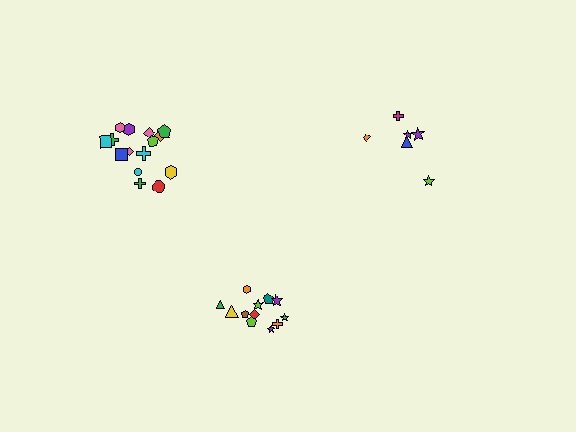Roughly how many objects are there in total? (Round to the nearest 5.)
Roughly 35 objects in total.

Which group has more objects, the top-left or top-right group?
The top-left group.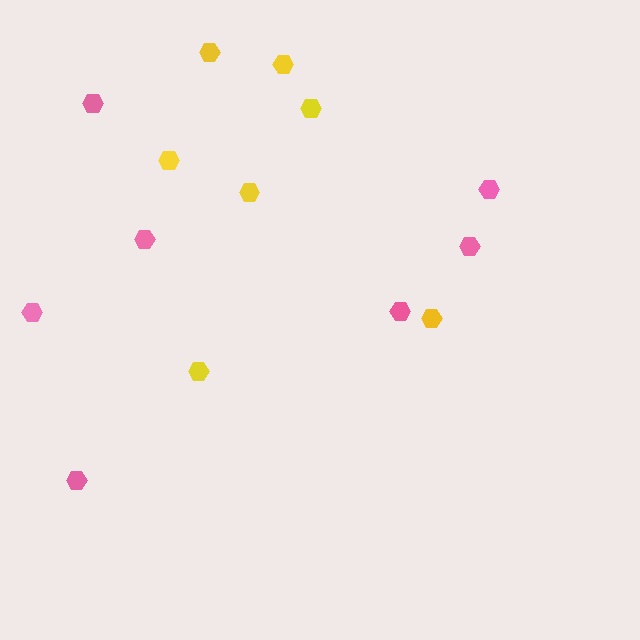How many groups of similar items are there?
There are 2 groups: one group of pink hexagons (7) and one group of yellow hexagons (7).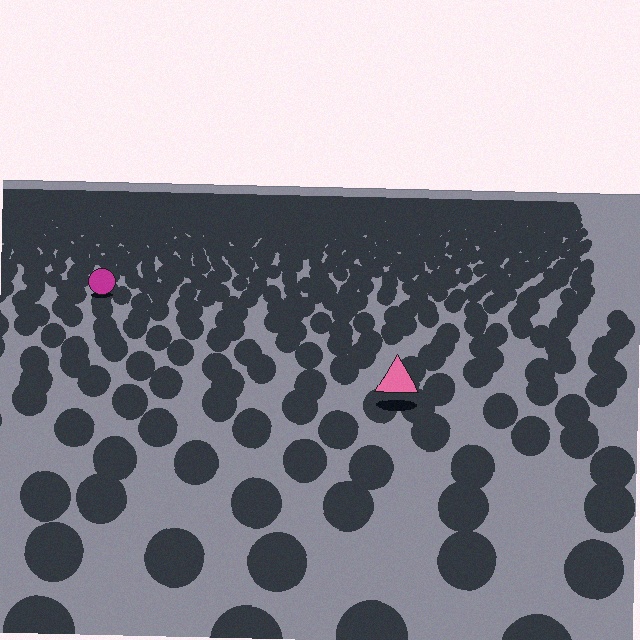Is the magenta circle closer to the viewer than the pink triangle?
No. The pink triangle is closer — you can tell from the texture gradient: the ground texture is coarser near it.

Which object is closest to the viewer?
The pink triangle is closest. The texture marks near it are larger and more spread out.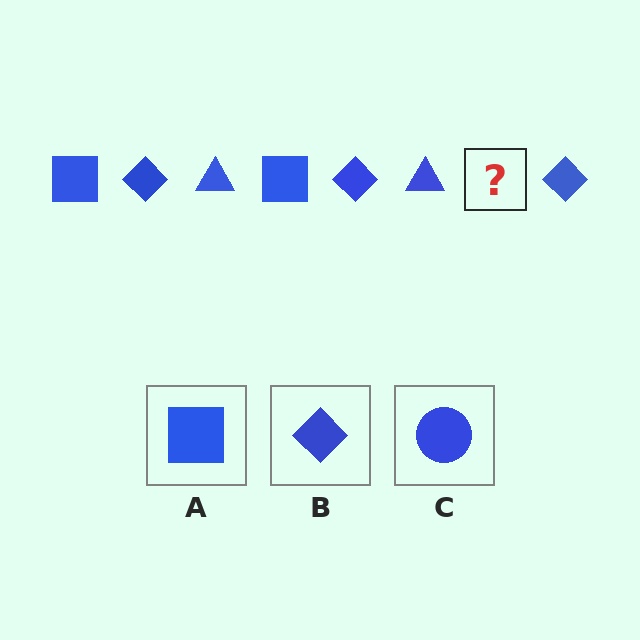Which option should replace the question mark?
Option A.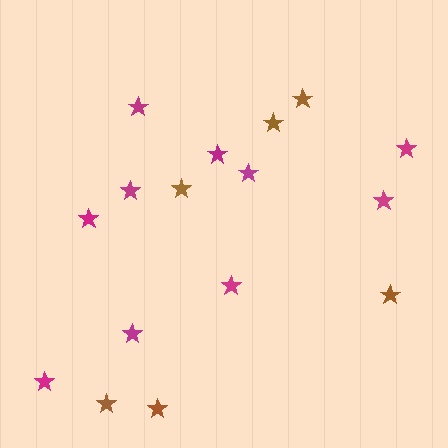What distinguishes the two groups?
There are 2 groups: one group of brown stars (6) and one group of magenta stars (10).